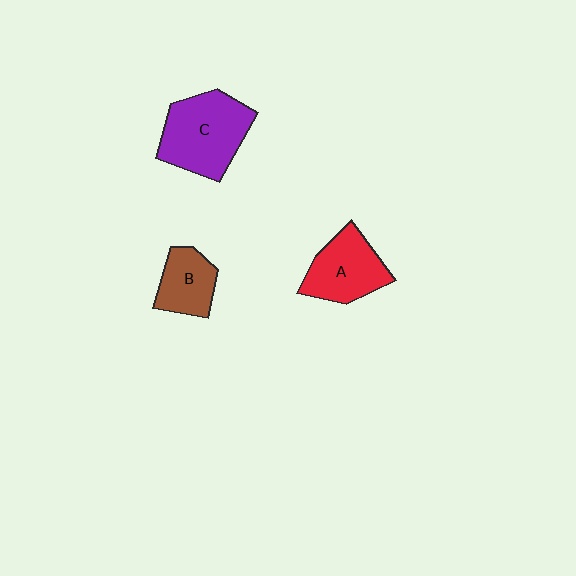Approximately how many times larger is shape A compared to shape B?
Approximately 1.3 times.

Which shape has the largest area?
Shape C (purple).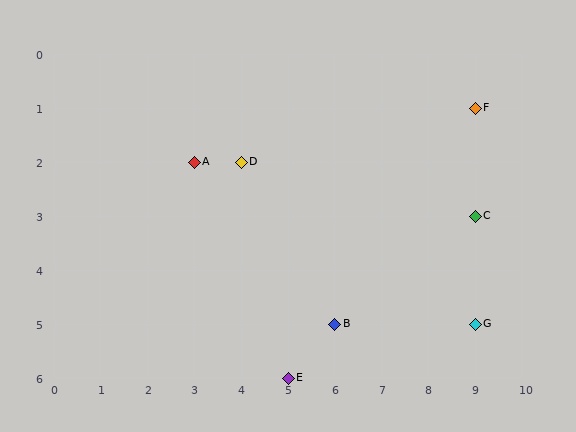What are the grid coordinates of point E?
Point E is at grid coordinates (5, 6).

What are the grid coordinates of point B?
Point B is at grid coordinates (6, 5).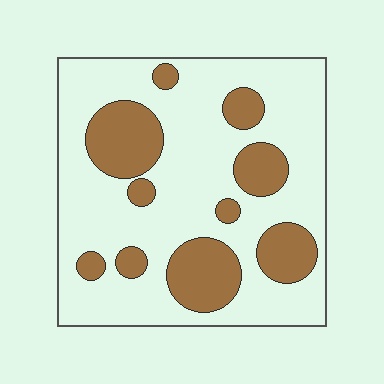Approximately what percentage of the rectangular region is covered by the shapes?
Approximately 25%.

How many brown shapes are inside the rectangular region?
10.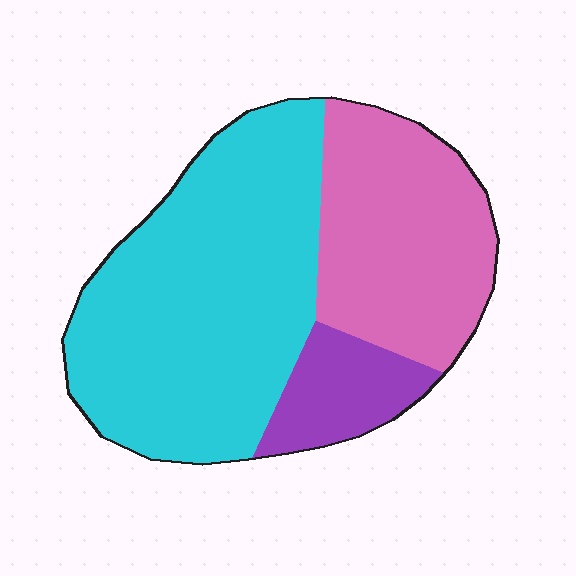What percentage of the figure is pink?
Pink covers roughly 30% of the figure.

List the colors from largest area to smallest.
From largest to smallest: cyan, pink, purple.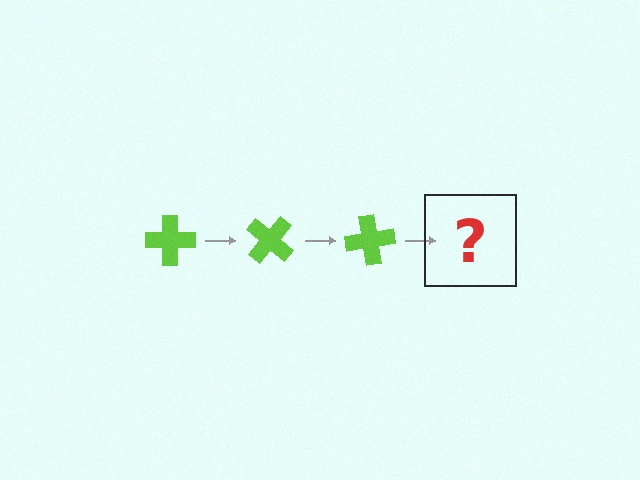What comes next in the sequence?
The next element should be a lime cross rotated 120 degrees.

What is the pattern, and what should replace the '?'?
The pattern is that the cross rotates 40 degrees each step. The '?' should be a lime cross rotated 120 degrees.